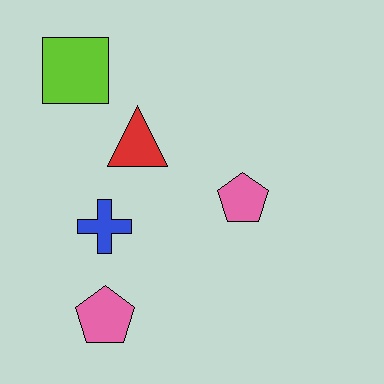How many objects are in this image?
There are 5 objects.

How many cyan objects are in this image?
There are no cyan objects.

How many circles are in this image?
There are no circles.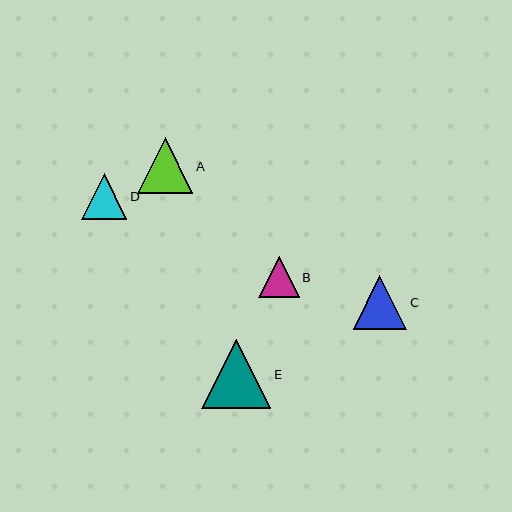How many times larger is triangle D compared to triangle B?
Triangle D is approximately 1.1 times the size of triangle B.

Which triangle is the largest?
Triangle E is the largest with a size of approximately 69 pixels.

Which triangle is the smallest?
Triangle B is the smallest with a size of approximately 41 pixels.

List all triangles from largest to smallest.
From largest to smallest: E, A, C, D, B.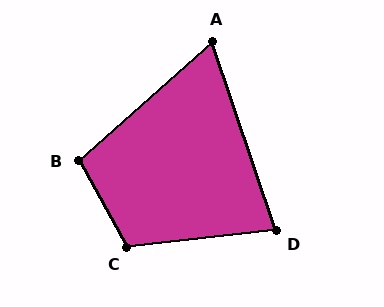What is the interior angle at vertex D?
Approximately 78 degrees (acute).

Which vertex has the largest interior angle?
C, at approximately 113 degrees.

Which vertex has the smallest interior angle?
A, at approximately 67 degrees.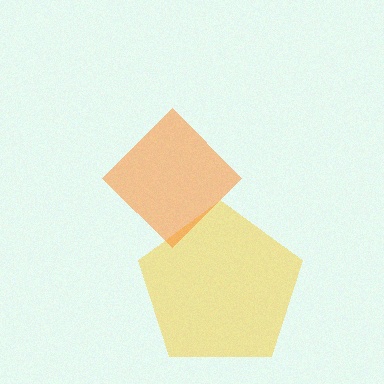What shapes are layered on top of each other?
The layered shapes are: a yellow pentagon, an orange diamond.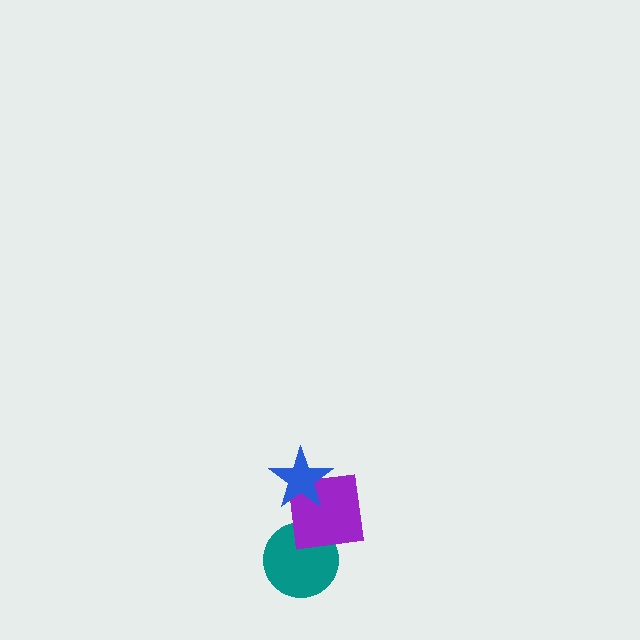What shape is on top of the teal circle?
The purple square is on top of the teal circle.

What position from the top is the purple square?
The purple square is 2nd from the top.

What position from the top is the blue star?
The blue star is 1st from the top.